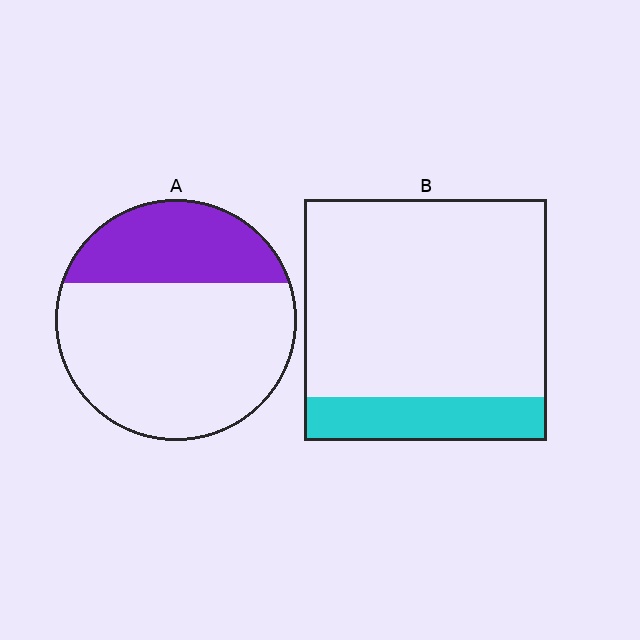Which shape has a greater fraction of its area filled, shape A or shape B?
Shape A.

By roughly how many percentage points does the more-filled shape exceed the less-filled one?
By roughly 15 percentage points (A over B).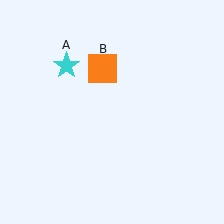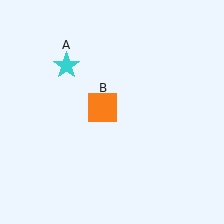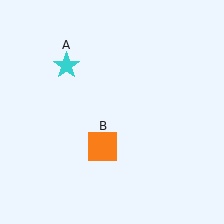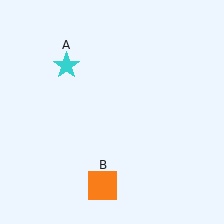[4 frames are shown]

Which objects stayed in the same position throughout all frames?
Cyan star (object A) remained stationary.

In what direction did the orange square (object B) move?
The orange square (object B) moved down.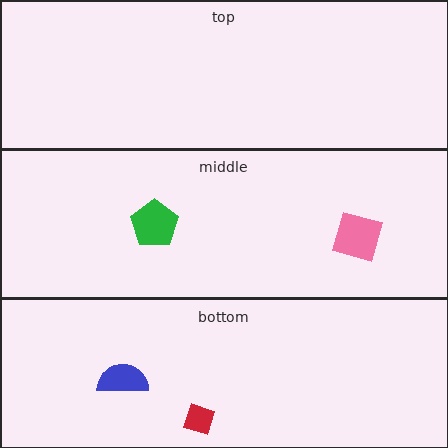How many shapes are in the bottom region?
2.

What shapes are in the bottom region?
The red diamond, the blue semicircle.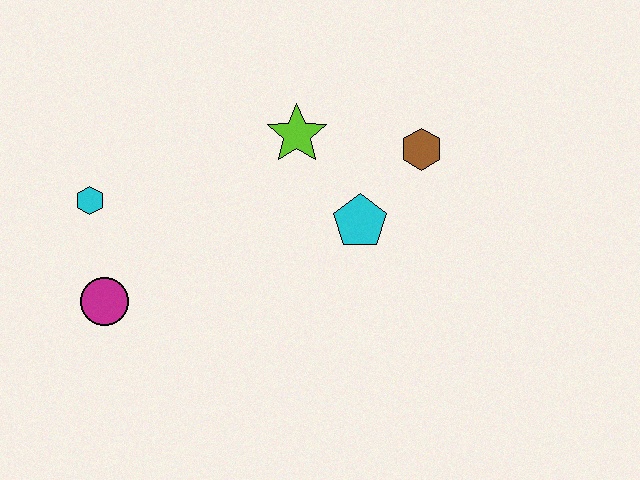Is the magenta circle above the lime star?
No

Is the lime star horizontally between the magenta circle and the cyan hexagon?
No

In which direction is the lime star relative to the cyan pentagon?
The lime star is above the cyan pentagon.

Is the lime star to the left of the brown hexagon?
Yes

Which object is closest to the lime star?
The cyan pentagon is closest to the lime star.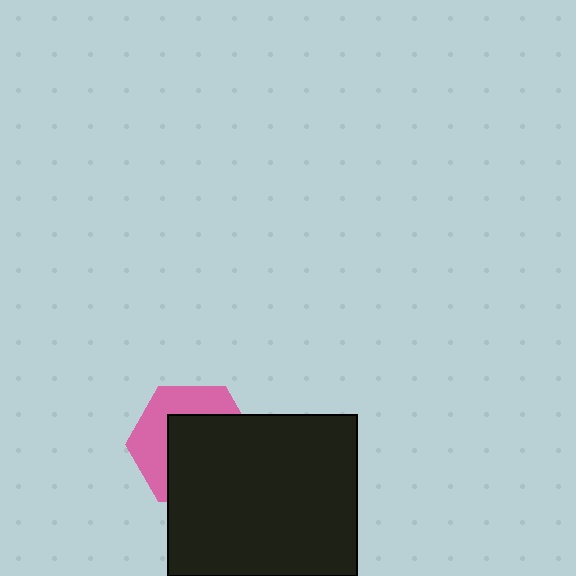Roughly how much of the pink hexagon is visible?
A small part of it is visible (roughly 42%).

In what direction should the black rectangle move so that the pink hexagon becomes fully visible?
The black rectangle should move toward the lower-right. That is the shortest direction to clear the overlap and leave the pink hexagon fully visible.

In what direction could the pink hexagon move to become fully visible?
The pink hexagon could move toward the upper-left. That would shift it out from behind the black rectangle entirely.